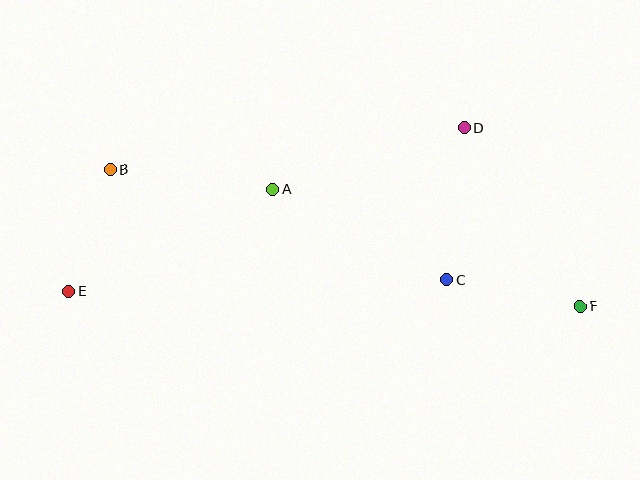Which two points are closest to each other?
Points B and E are closest to each other.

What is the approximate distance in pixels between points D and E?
The distance between D and E is approximately 428 pixels.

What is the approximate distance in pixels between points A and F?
The distance between A and F is approximately 329 pixels.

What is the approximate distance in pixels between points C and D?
The distance between C and D is approximately 153 pixels.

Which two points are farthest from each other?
Points E and F are farthest from each other.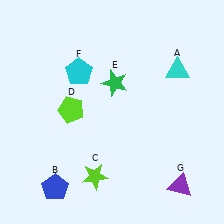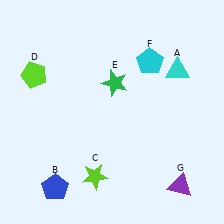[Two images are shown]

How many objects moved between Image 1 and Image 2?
2 objects moved between the two images.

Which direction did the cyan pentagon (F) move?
The cyan pentagon (F) moved right.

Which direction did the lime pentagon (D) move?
The lime pentagon (D) moved left.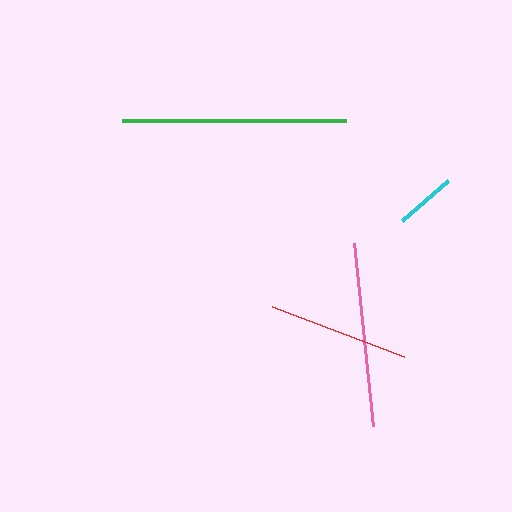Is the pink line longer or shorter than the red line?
The pink line is longer than the red line.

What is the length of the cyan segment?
The cyan segment is approximately 61 pixels long.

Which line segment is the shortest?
The cyan line is the shortest at approximately 61 pixels.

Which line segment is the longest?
The green line is the longest at approximately 224 pixels.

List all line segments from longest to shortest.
From longest to shortest: green, pink, red, cyan.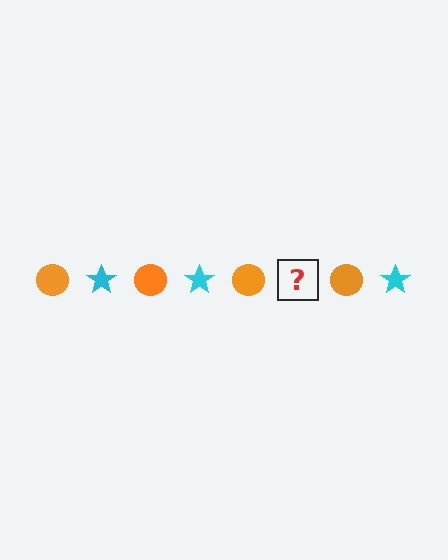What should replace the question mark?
The question mark should be replaced with a cyan star.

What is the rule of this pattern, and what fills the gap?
The rule is that the pattern alternates between orange circle and cyan star. The gap should be filled with a cyan star.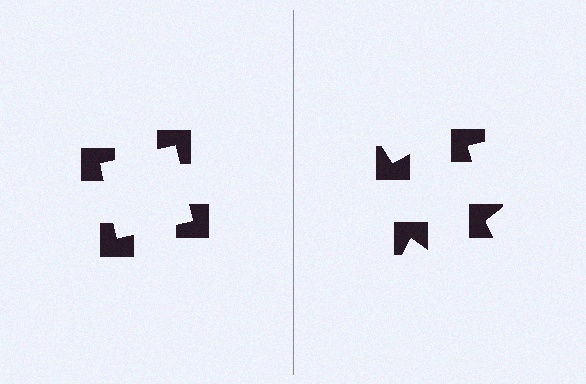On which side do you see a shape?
An illusory square appears on the left side. On the right side the wedge cuts are rotated, so no coherent shape forms.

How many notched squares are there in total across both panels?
8 — 4 on each side.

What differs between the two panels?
The notched squares are positioned identically on both sides; only the wedge orientations differ. On the left they align to a square; on the right they are misaligned.